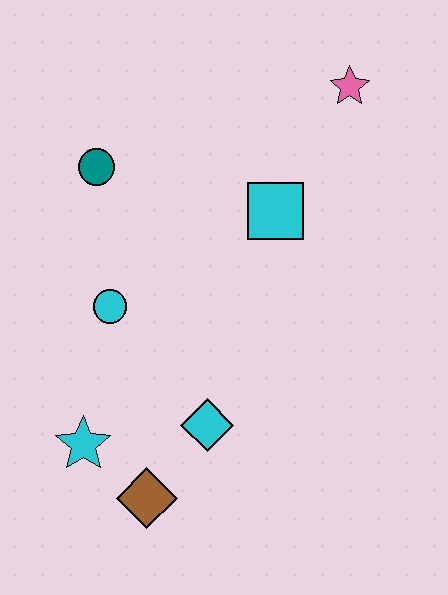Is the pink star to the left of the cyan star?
No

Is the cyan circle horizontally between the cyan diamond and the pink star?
No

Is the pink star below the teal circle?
No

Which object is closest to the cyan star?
The brown diamond is closest to the cyan star.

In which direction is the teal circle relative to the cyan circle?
The teal circle is above the cyan circle.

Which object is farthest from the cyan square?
The brown diamond is farthest from the cyan square.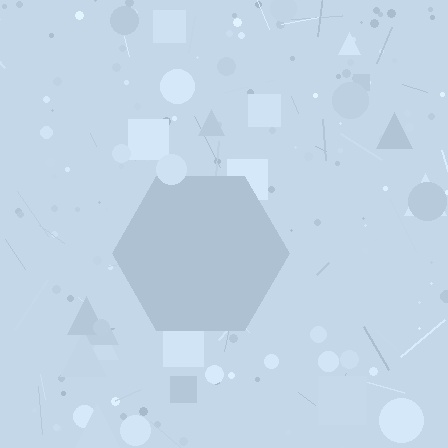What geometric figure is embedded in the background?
A hexagon is embedded in the background.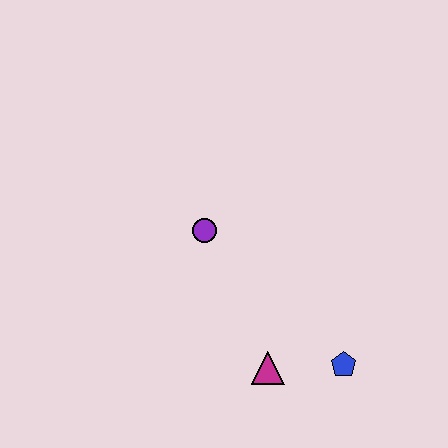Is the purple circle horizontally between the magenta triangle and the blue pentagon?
No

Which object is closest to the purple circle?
The magenta triangle is closest to the purple circle.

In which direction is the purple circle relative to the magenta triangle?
The purple circle is above the magenta triangle.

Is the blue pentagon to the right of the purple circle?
Yes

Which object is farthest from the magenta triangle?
The purple circle is farthest from the magenta triangle.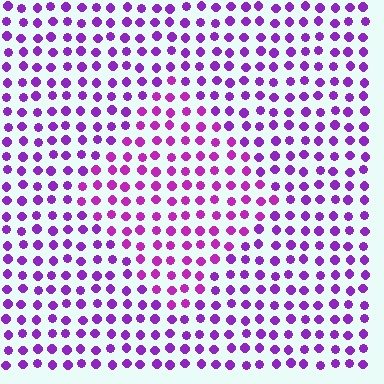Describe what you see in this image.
The image is filled with small purple elements in a uniform arrangement. A diamond-shaped region is visible where the elements are tinted to a slightly different hue, forming a subtle color boundary.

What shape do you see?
I see a diamond.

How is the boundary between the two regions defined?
The boundary is defined purely by a slight shift in hue (about 22 degrees). Spacing, size, and orientation are identical on both sides.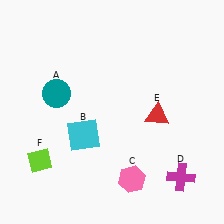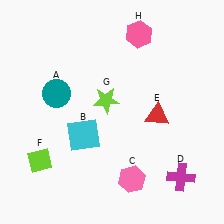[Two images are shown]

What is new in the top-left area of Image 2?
A lime star (G) was added in the top-left area of Image 2.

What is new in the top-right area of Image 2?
A pink hexagon (H) was added in the top-right area of Image 2.